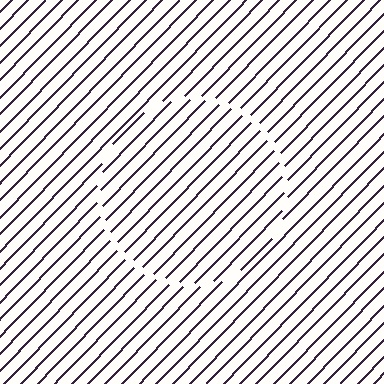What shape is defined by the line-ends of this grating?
An illusory circle. The interior of the shape contains the same grating, shifted by half a period — the contour is defined by the phase discontinuity where line-ends from the inner and outer gratings abut.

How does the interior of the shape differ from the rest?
The interior of the shape contains the same grating, shifted by half a period — the contour is defined by the phase discontinuity where line-ends from the inner and outer gratings abut.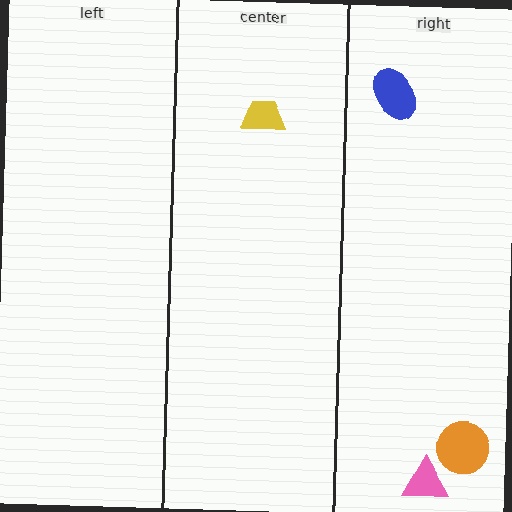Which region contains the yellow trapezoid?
The center region.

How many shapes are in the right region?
3.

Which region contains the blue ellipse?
The right region.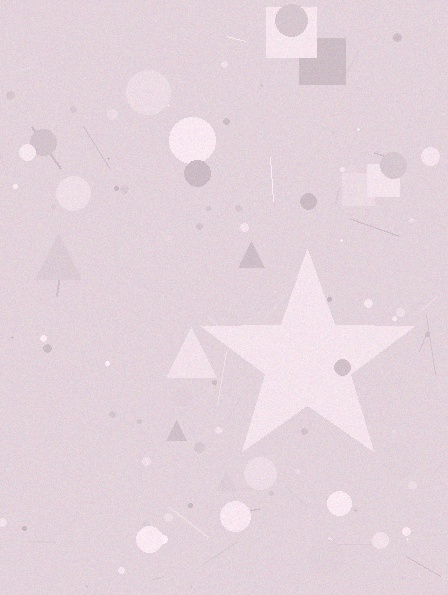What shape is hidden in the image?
A star is hidden in the image.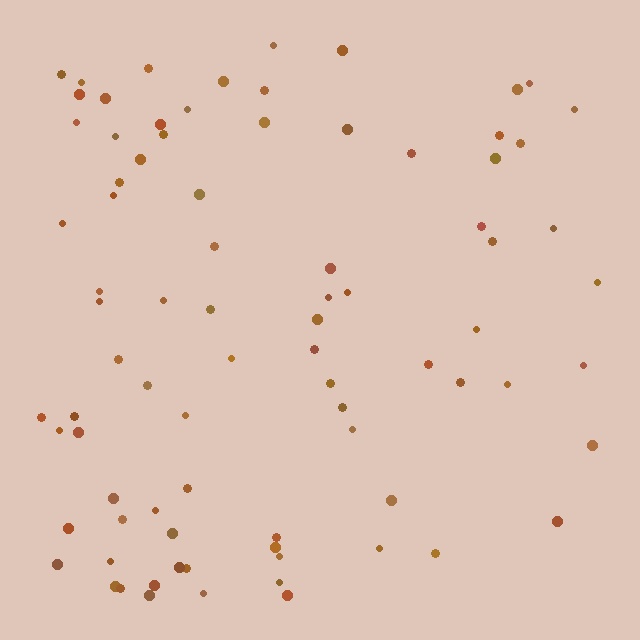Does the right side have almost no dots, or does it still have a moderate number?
Still a moderate number, just noticeably fewer than the left.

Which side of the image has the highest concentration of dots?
The left.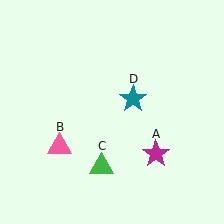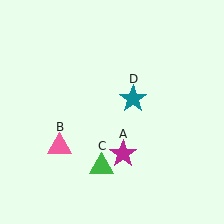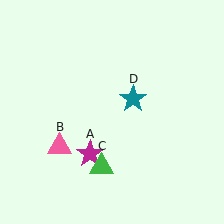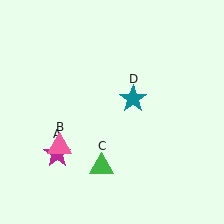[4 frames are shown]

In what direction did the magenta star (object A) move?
The magenta star (object A) moved left.